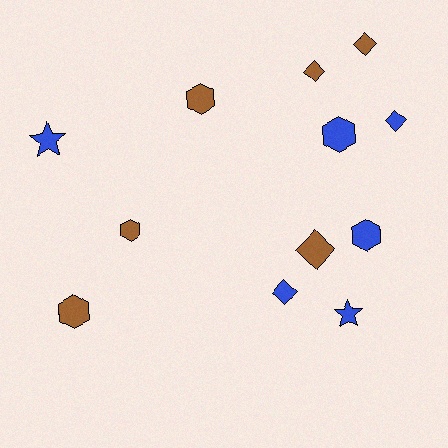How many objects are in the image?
There are 12 objects.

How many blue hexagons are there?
There are 2 blue hexagons.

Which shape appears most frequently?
Diamond, with 5 objects.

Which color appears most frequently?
Brown, with 6 objects.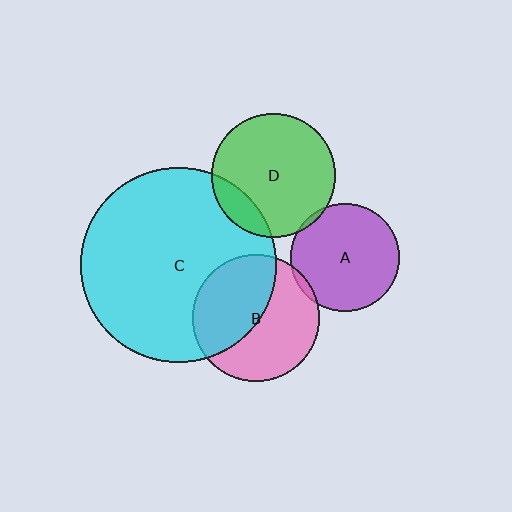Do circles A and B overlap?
Yes.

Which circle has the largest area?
Circle C (cyan).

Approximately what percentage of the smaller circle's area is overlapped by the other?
Approximately 5%.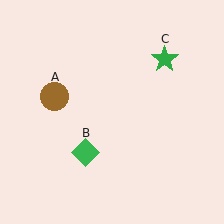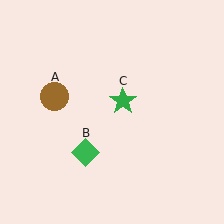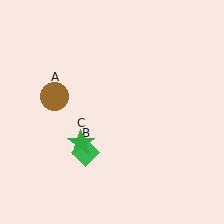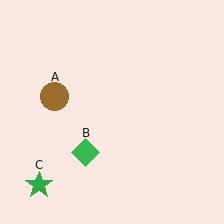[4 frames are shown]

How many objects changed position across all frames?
1 object changed position: green star (object C).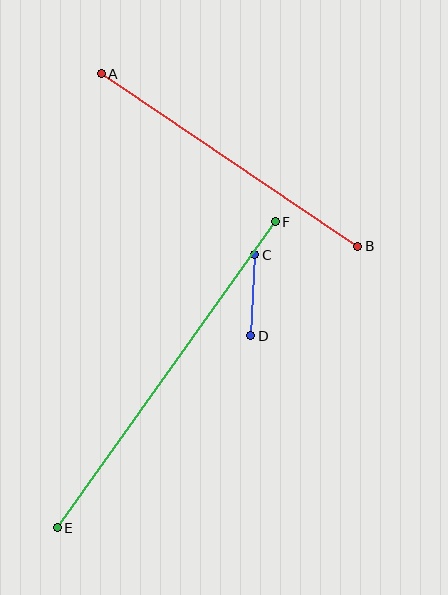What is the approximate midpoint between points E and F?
The midpoint is at approximately (166, 375) pixels.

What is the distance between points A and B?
The distance is approximately 309 pixels.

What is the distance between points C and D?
The distance is approximately 81 pixels.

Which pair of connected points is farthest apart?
Points E and F are farthest apart.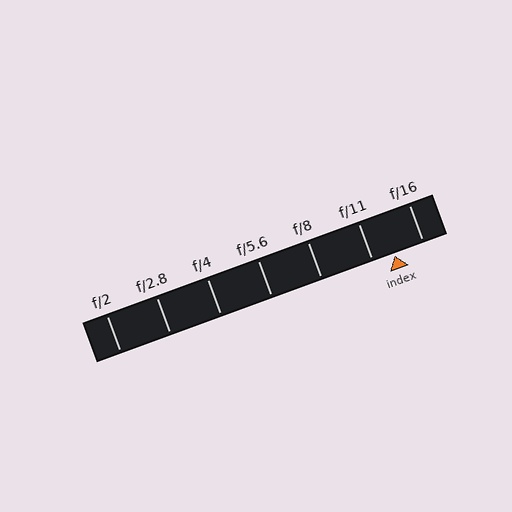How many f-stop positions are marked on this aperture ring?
There are 7 f-stop positions marked.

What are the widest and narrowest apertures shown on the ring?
The widest aperture shown is f/2 and the narrowest is f/16.